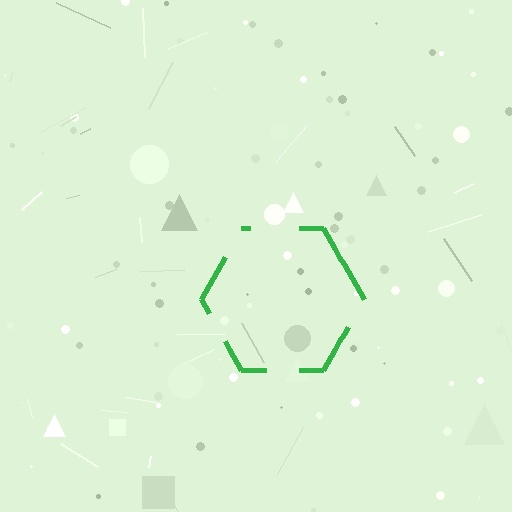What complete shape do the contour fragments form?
The contour fragments form a hexagon.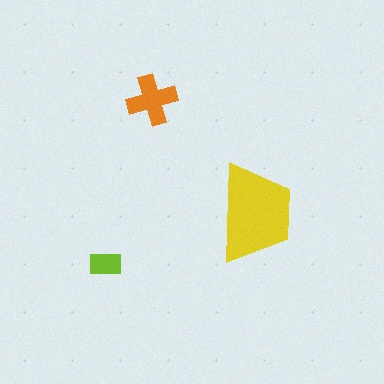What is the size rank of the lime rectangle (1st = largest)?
3rd.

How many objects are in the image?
There are 3 objects in the image.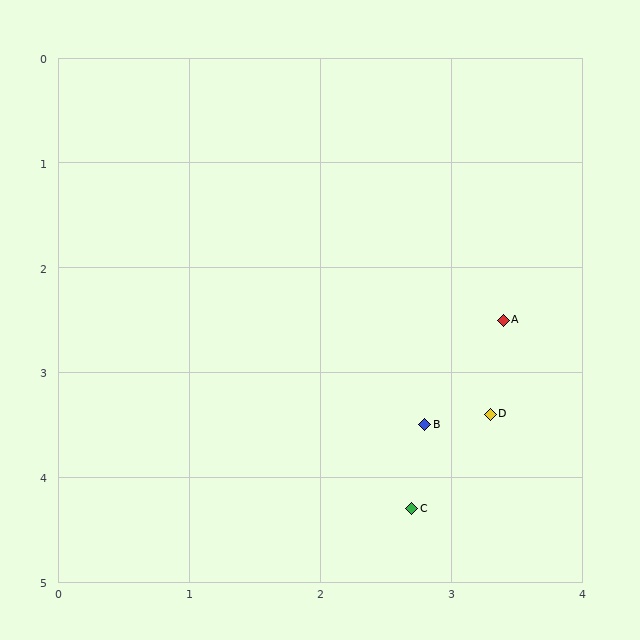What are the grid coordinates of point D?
Point D is at approximately (3.3, 3.4).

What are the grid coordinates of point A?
Point A is at approximately (3.4, 2.5).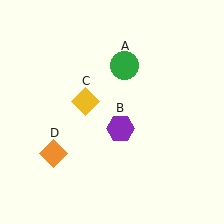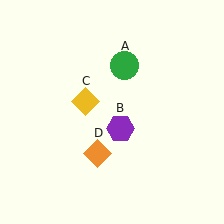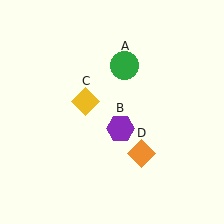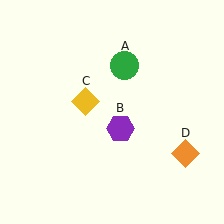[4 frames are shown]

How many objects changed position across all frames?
1 object changed position: orange diamond (object D).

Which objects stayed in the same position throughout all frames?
Green circle (object A) and purple hexagon (object B) and yellow diamond (object C) remained stationary.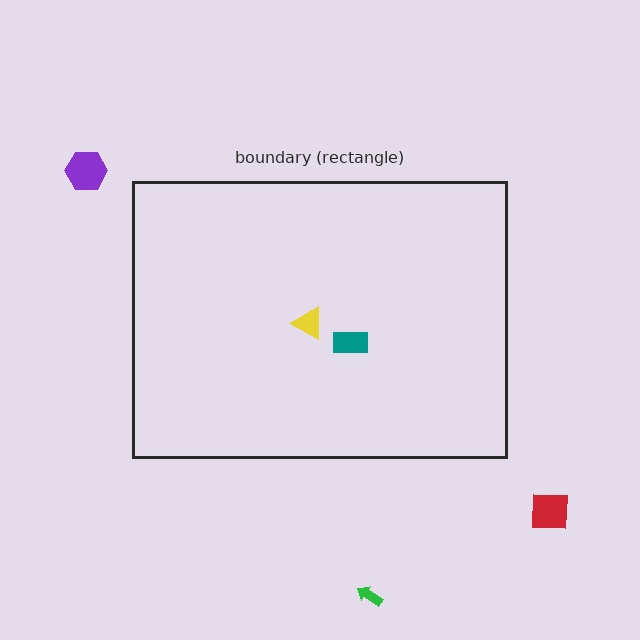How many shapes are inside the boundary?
2 inside, 3 outside.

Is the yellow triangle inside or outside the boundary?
Inside.